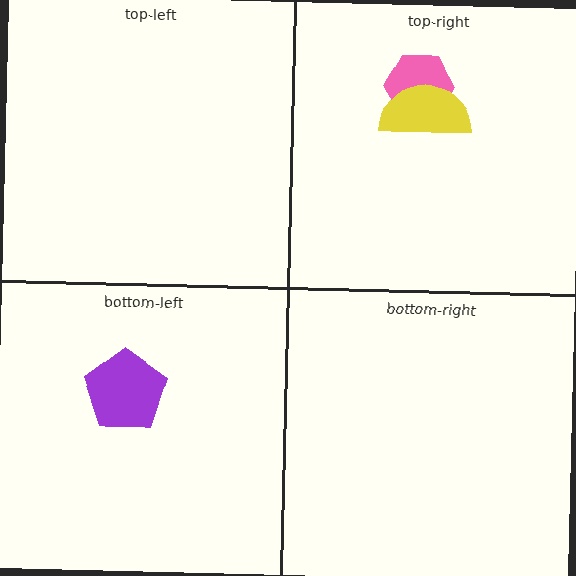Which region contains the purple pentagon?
The bottom-left region.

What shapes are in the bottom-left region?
The purple pentagon.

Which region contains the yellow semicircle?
The top-right region.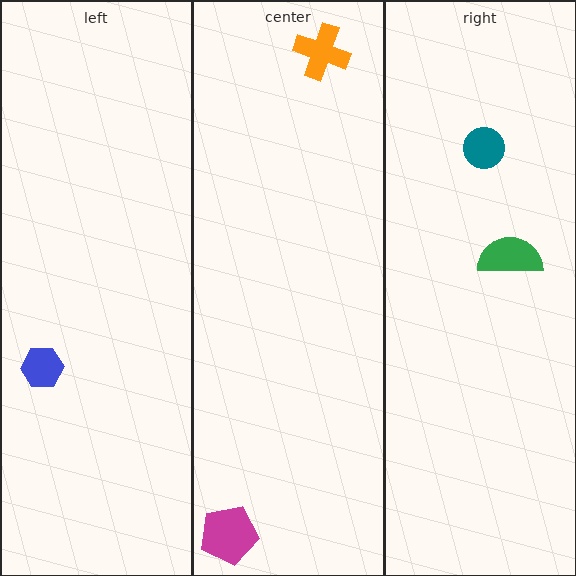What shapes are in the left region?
The blue hexagon.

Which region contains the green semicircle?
The right region.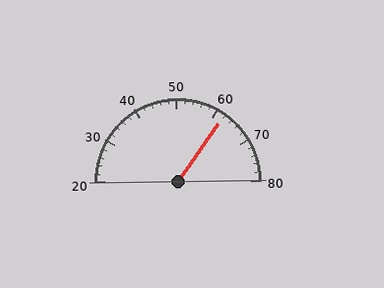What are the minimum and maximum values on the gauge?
The gauge ranges from 20 to 80.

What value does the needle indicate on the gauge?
The needle indicates approximately 62.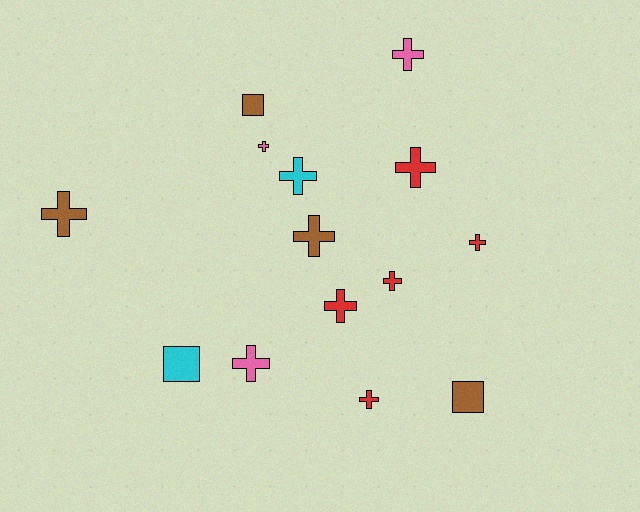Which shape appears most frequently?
Cross, with 11 objects.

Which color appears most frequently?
Red, with 5 objects.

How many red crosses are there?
There are 5 red crosses.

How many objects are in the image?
There are 14 objects.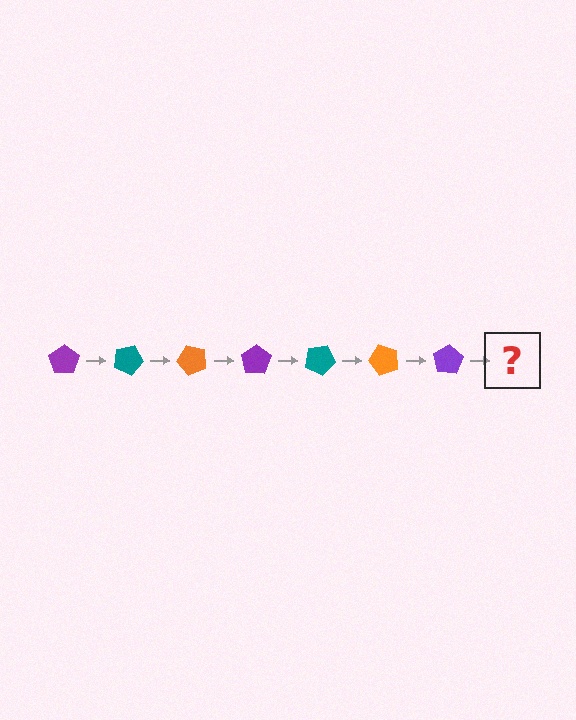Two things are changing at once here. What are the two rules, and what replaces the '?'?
The two rules are that it rotates 25 degrees each step and the color cycles through purple, teal, and orange. The '?' should be a teal pentagon, rotated 175 degrees from the start.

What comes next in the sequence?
The next element should be a teal pentagon, rotated 175 degrees from the start.